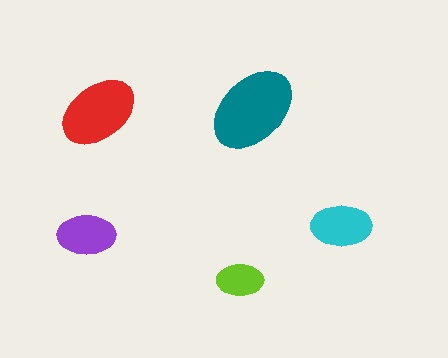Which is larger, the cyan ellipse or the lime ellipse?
The cyan one.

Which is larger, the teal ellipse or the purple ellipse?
The teal one.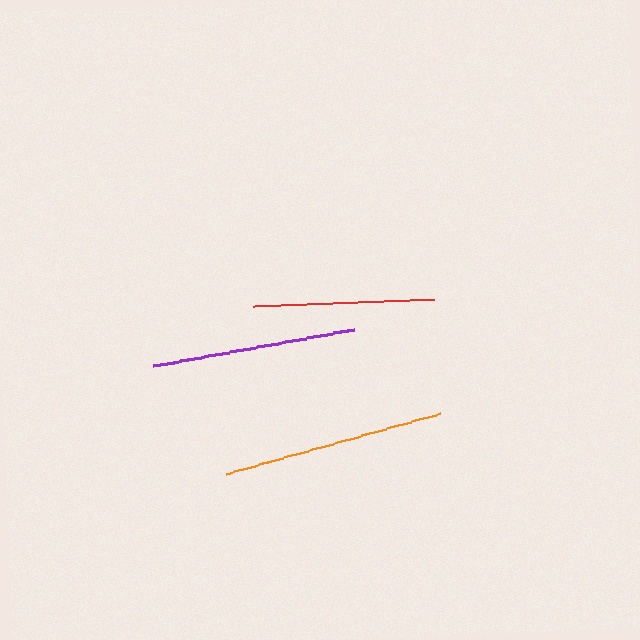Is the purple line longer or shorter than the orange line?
The orange line is longer than the purple line.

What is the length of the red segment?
The red segment is approximately 181 pixels long.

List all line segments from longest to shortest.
From longest to shortest: orange, purple, red.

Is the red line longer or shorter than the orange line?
The orange line is longer than the red line.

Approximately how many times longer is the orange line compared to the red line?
The orange line is approximately 1.2 times the length of the red line.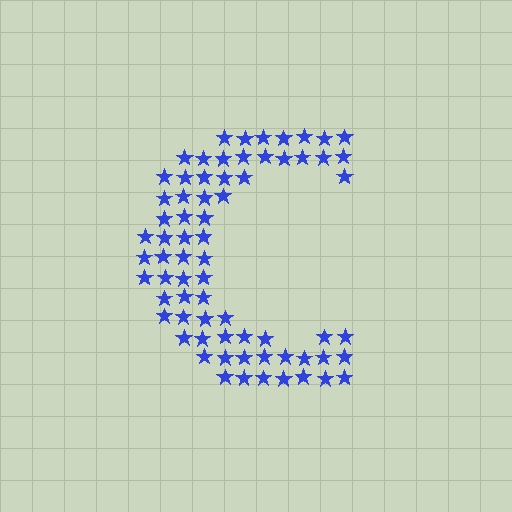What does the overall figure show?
The overall figure shows the letter C.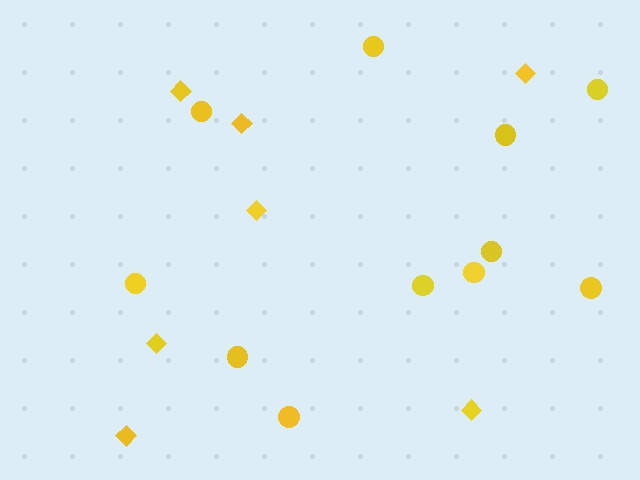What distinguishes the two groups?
There are 2 groups: one group of circles (11) and one group of diamonds (7).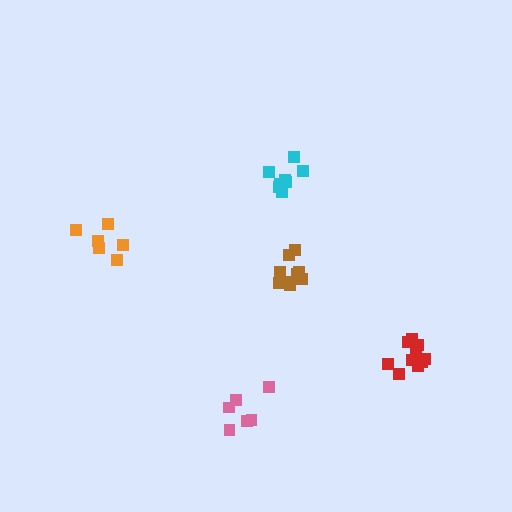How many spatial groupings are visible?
There are 5 spatial groupings.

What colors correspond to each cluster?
The clusters are colored: cyan, pink, orange, red, brown.